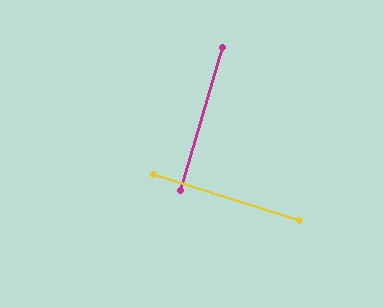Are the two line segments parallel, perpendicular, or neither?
Perpendicular — they meet at approximately 89°.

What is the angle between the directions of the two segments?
Approximately 89 degrees.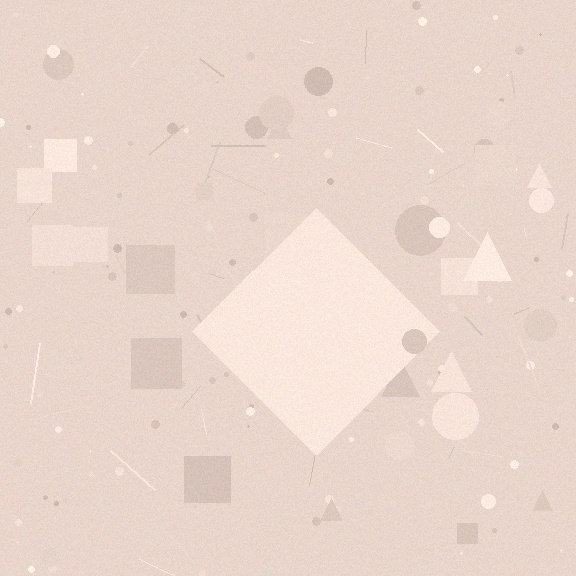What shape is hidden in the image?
A diamond is hidden in the image.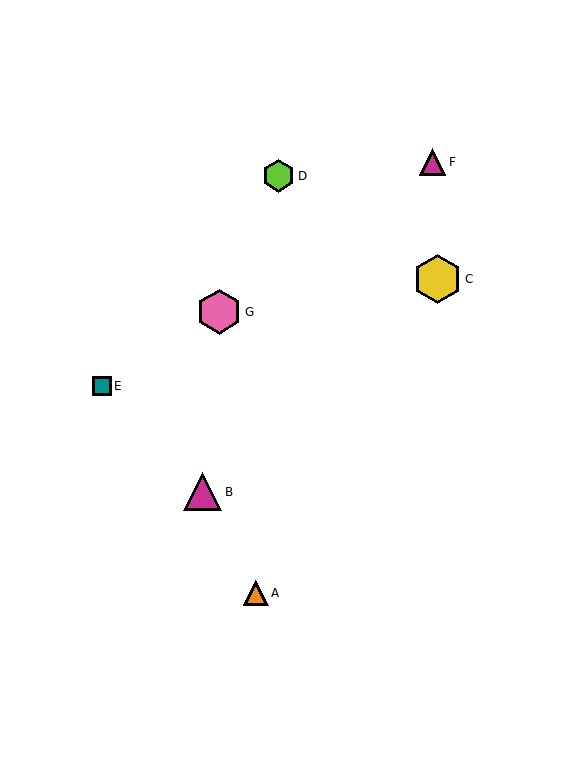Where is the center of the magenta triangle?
The center of the magenta triangle is at (203, 492).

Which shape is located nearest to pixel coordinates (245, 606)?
The orange triangle (labeled A) at (256, 593) is nearest to that location.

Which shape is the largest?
The yellow hexagon (labeled C) is the largest.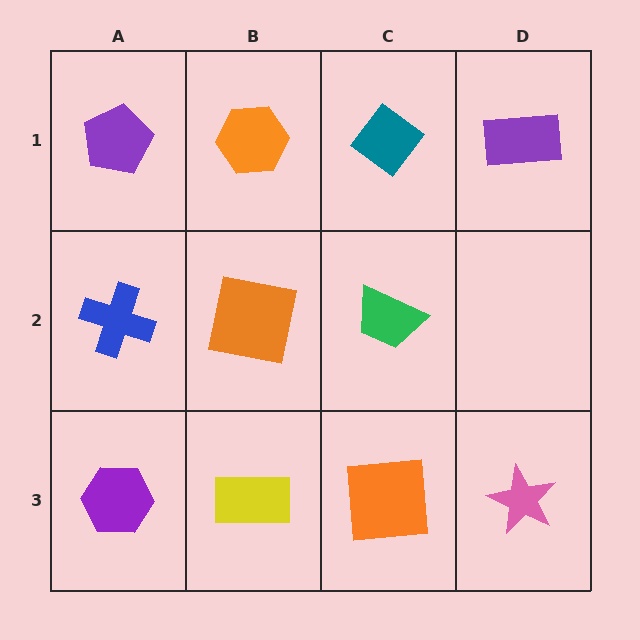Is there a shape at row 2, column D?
No, that cell is empty.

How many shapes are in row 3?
4 shapes.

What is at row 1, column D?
A purple rectangle.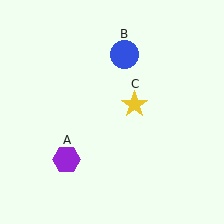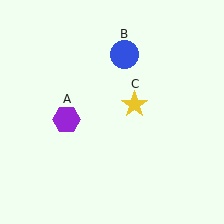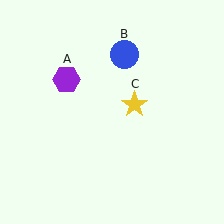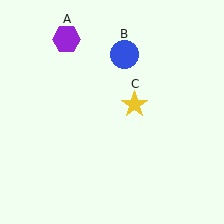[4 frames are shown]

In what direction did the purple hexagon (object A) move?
The purple hexagon (object A) moved up.